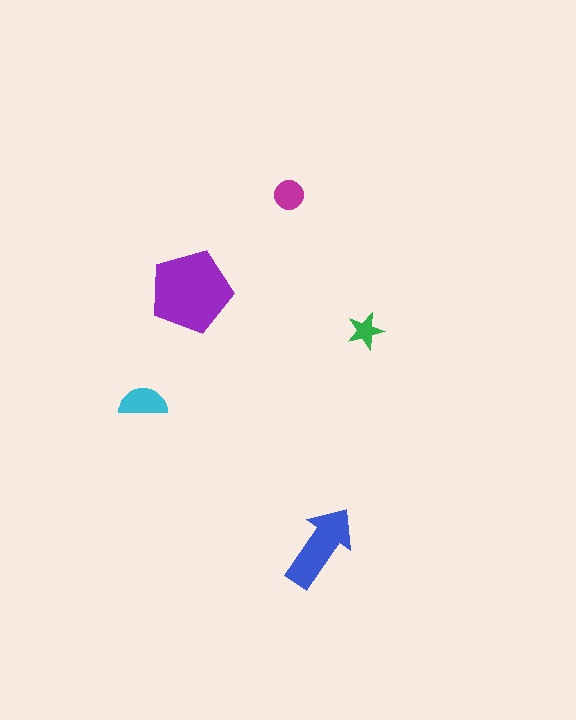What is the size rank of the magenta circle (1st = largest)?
4th.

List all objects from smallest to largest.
The green star, the magenta circle, the cyan semicircle, the blue arrow, the purple pentagon.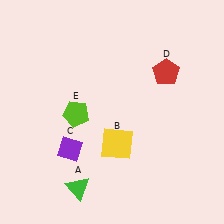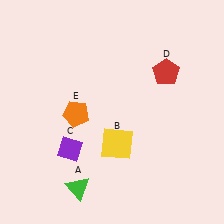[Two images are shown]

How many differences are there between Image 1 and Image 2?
There is 1 difference between the two images.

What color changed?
The pentagon (E) changed from lime in Image 1 to orange in Image 2.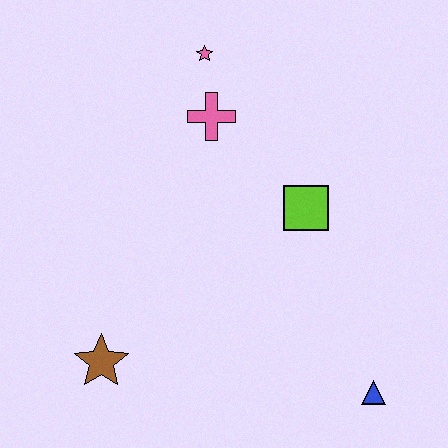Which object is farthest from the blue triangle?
The pink star is farthest from the blue triangle.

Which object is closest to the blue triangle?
The lime square is closest to the blue triangle.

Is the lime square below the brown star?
No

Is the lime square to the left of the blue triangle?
Yes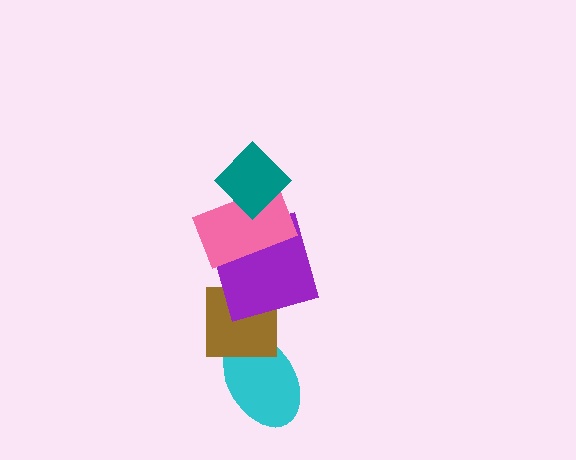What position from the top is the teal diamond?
The teal diamond is 1st from the top.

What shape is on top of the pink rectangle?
The teal diamond is on top of the pink rectangle.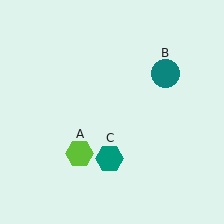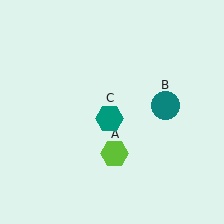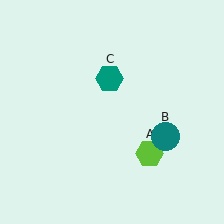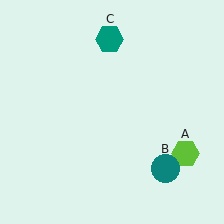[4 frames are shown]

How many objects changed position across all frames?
3 objects changed position: lime hexagon (object A), teal circle (object B), teal hexagon (object C).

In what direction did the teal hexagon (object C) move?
The teal hexagon (object C) moved up.